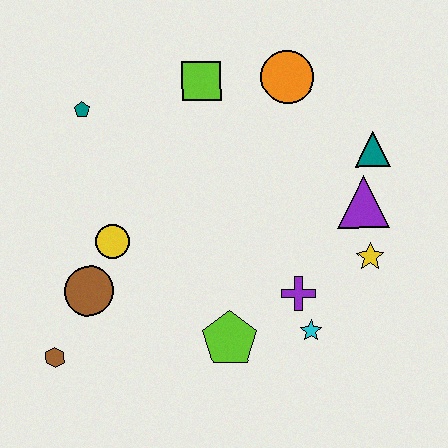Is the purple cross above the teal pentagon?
No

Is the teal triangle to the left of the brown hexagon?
No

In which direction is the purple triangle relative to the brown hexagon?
The purple triangle is to the right of the brown hexagon.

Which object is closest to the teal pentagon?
The lime square is closest to the teal pentagon.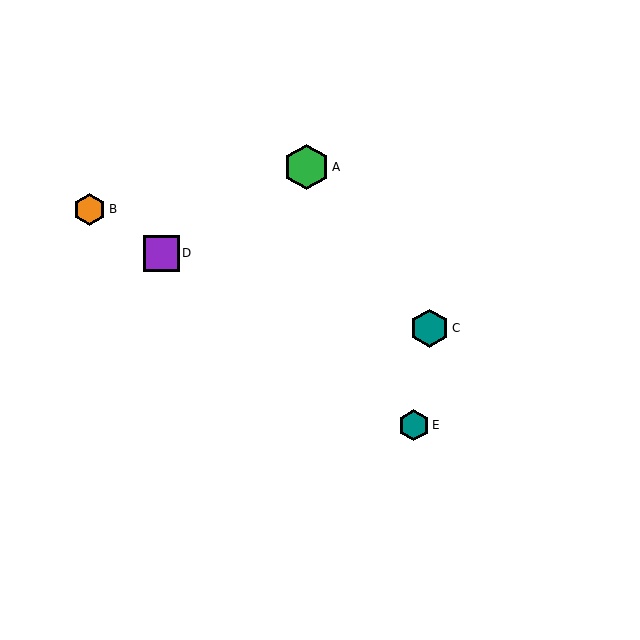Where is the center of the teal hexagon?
The center of the teal hexagon is at (414, 425).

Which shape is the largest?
The green hexagon (labeled A) is the largest.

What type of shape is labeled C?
Shape C is a teal hexagon.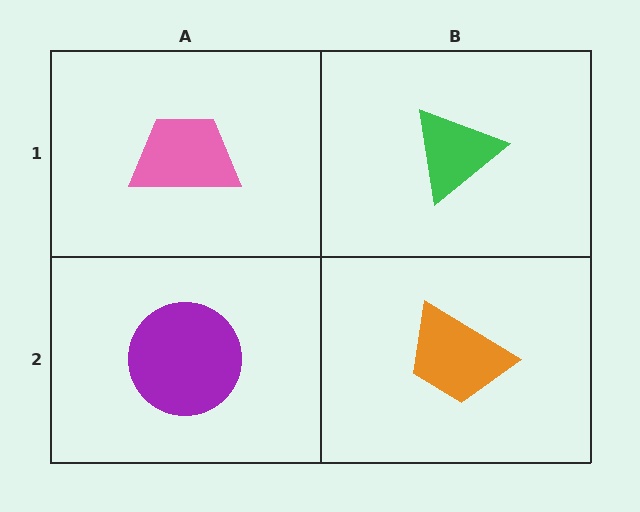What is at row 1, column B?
A green triangle.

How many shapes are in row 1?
2 shapes.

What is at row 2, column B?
An orange trapezoid.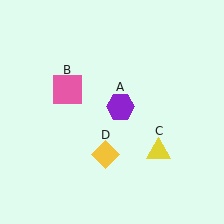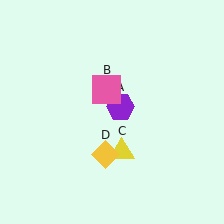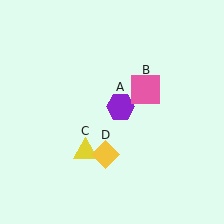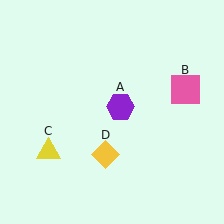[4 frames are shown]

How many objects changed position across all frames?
2 objects changed position: pink square (object B), yellow triangle (object C).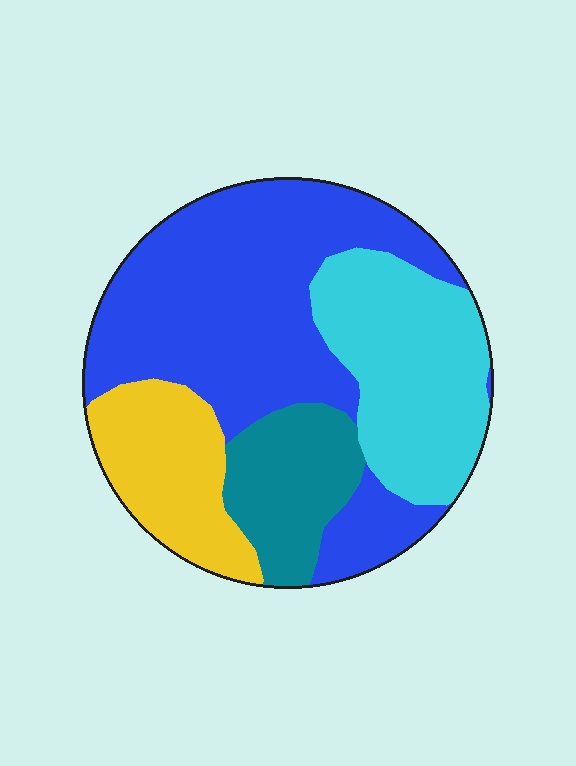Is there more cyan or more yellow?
Cyan.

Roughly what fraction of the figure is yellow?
Yellow covers about 15% of the figure.